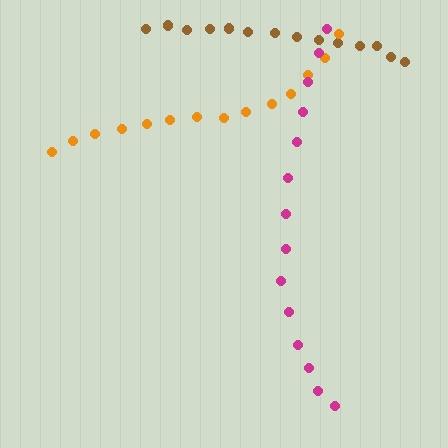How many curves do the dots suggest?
There are 3 distinct paths.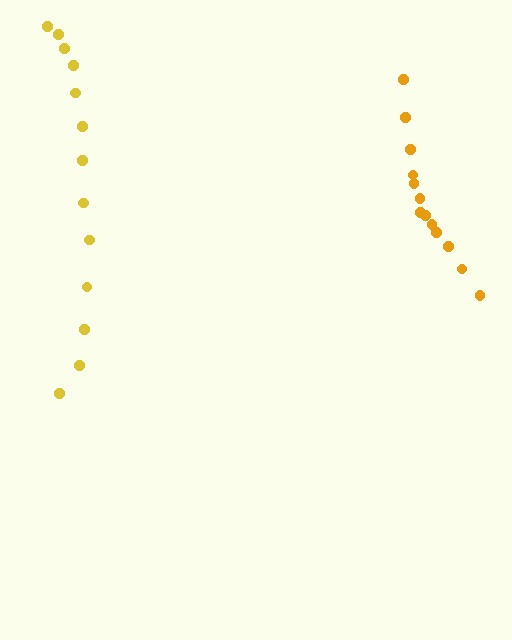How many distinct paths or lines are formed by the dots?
There are 2 distinct paths.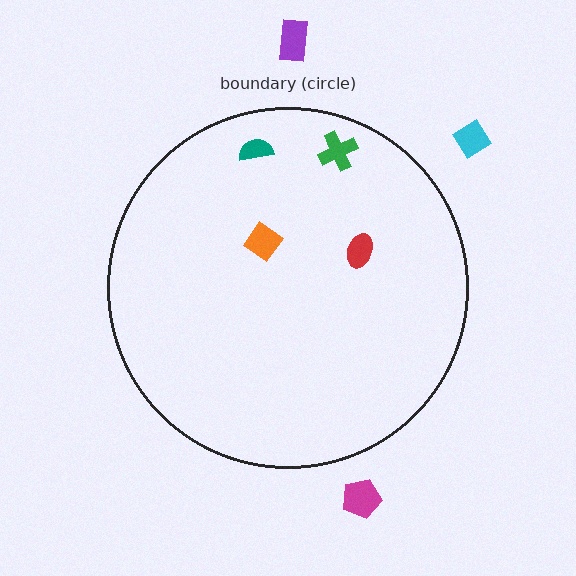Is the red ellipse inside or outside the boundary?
Inside.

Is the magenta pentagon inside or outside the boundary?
Outside.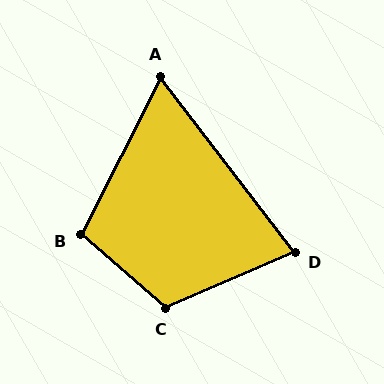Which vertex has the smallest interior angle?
A, at approximately 64 degrees.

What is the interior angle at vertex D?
Approximately 76 degrees (acute).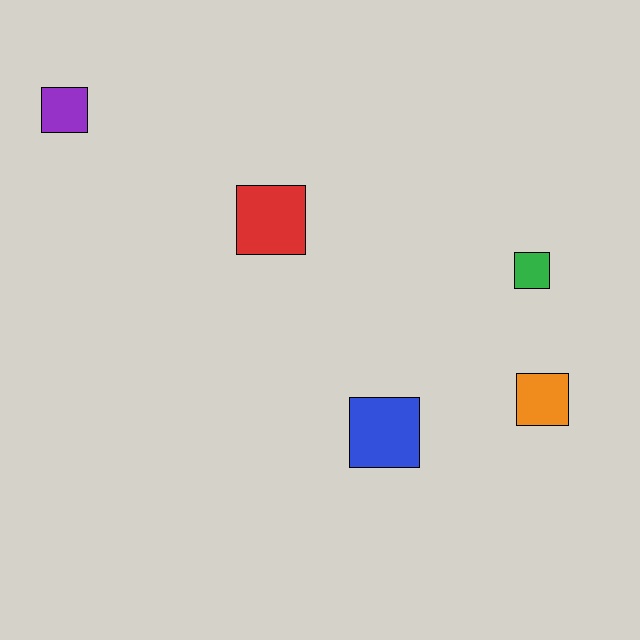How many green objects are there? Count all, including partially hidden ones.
There is 1 green object.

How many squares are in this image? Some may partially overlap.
There are 5 squares.